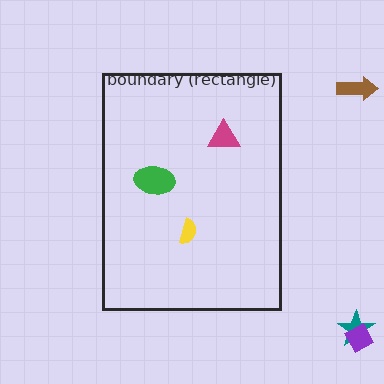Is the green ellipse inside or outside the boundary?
Inside.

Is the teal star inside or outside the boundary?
Outside.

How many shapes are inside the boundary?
3 inside, 3 outside.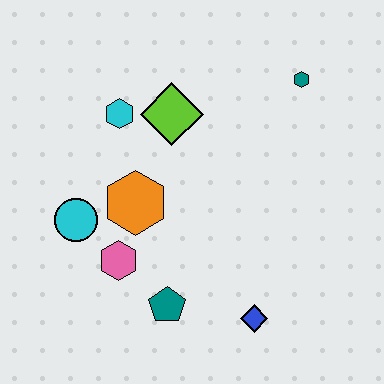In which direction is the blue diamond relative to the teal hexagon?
The blue diamond is below the teal hexagon.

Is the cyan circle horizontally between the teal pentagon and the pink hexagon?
No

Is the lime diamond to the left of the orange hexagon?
No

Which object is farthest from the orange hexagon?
The teal hexagon is farthest from the orange hexagon.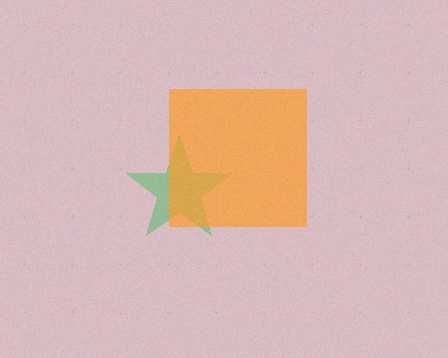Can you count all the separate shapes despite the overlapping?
Yes, there are 2 separate shapes.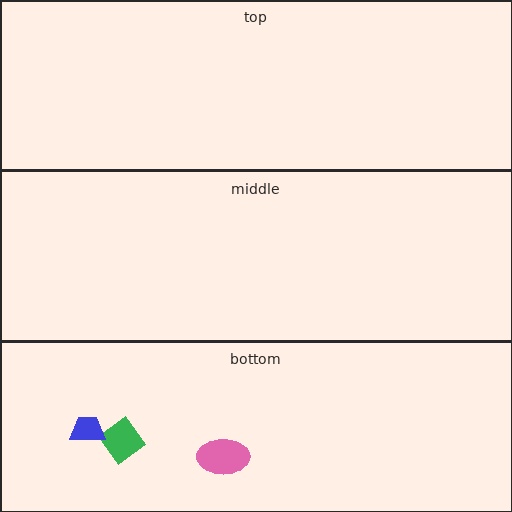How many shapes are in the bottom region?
3.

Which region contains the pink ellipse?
The bottom region.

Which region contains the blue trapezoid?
The bottom region.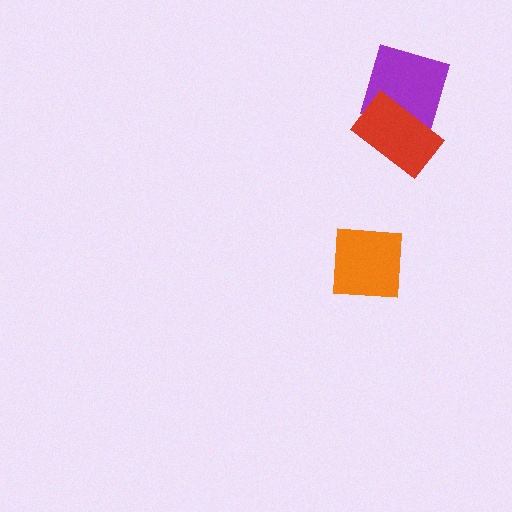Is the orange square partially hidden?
No, no other shape covers it.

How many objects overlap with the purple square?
1 object overlaps with the purple square.